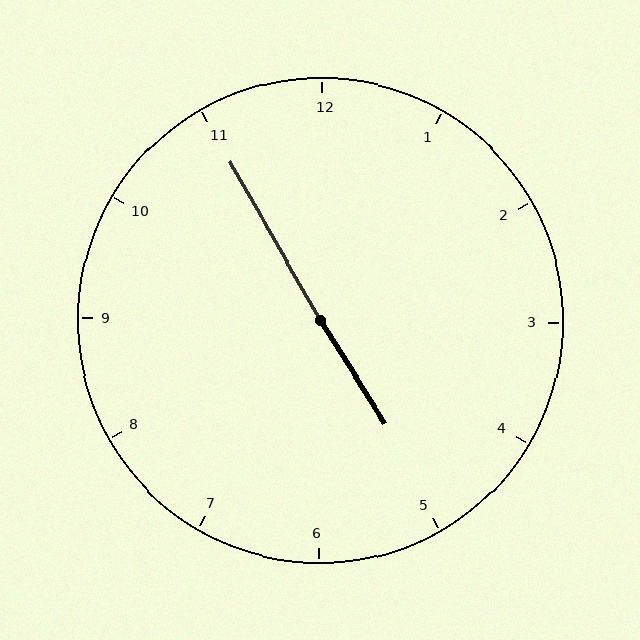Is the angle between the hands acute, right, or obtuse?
It is obtuse.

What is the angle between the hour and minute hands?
Approximately 178 degrees.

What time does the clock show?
4:55.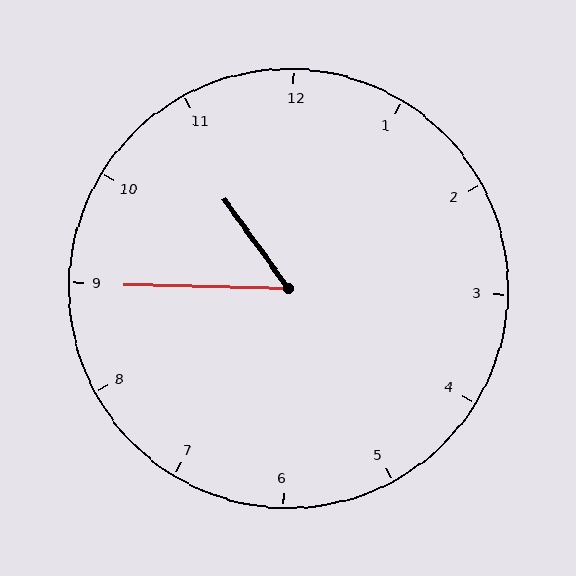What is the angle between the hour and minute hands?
Approximately 52 degrees.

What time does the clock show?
10:45.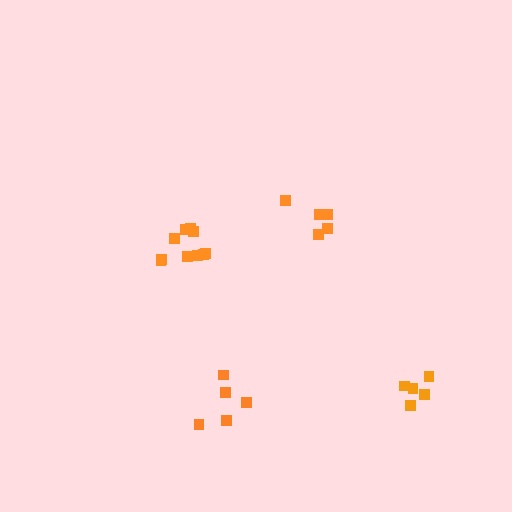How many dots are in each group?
Group 1: 5 dots, Group 2: 10 dots, Group 3: 5 dots, Group 4: 5 dots (25 total).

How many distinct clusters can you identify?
There are 4 distinct clusters.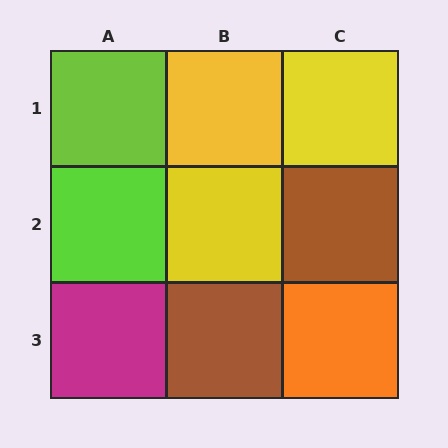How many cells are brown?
2 cells are brown.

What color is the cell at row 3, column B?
Brown.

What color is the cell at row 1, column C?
Yellow.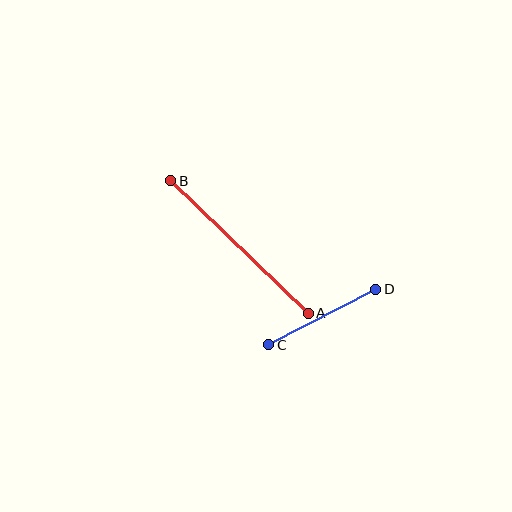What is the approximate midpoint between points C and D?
The midpoint is at approximately (322, 317) pixels.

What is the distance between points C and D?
The distance is approximately 121 pixels.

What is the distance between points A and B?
The distance is approximately 191 pixels.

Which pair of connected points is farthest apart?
Points A and B are farthest apart.